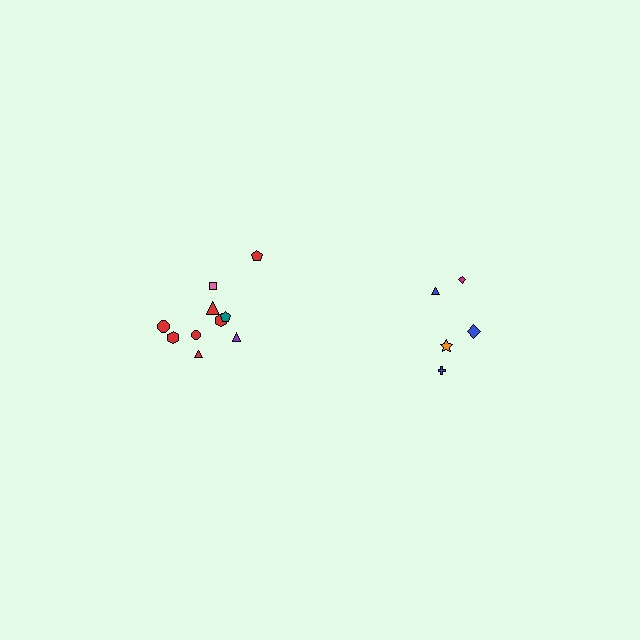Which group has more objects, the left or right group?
The left group.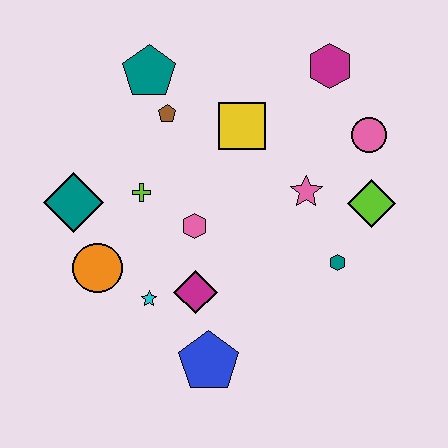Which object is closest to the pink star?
The lime diamond is closest to the pink star.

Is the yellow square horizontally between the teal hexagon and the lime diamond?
No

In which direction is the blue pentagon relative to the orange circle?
The blue pentagon is to the right of the orange circle.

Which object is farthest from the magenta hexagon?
The blue pentagon is farthest from the magenta hexagon.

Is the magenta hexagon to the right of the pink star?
Yes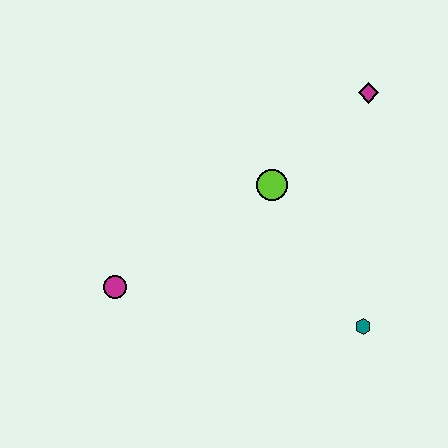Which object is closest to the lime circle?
The magenta diamond is closest to the lime circle.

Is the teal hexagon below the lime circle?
Yes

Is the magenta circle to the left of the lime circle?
Yes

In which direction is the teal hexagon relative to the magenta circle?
The teal hexagon is to the right of the magenta circle.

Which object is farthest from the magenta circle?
The magenta diamond is farthest from the magenta circle.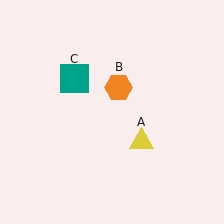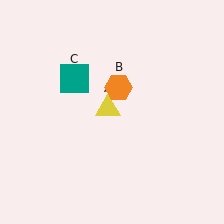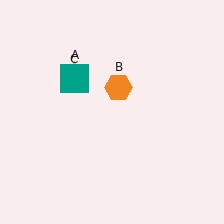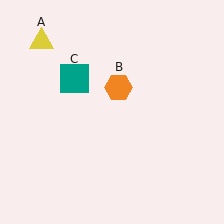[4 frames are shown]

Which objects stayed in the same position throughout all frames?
Orange hexagon (object B) and teal square (object C) remained stationary.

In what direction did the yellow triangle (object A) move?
The yellow triangle (object A) moved up and to the left.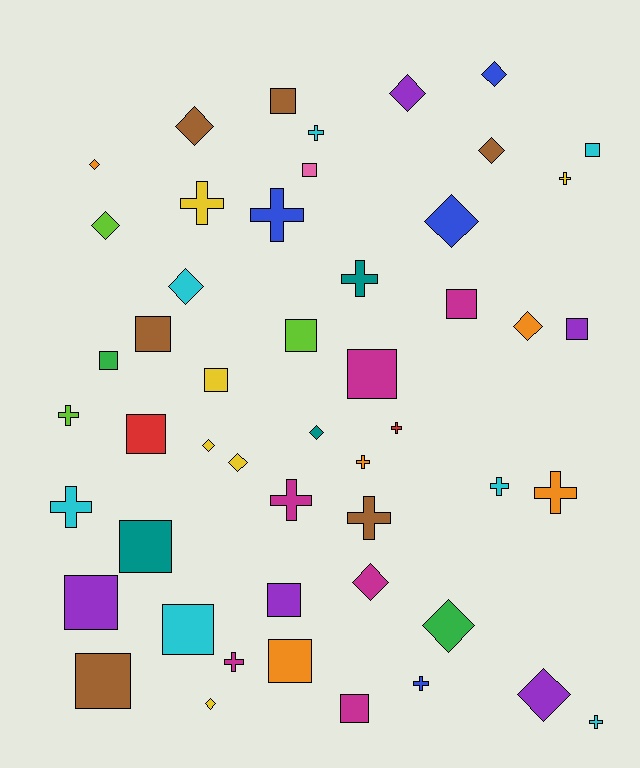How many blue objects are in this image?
There are 4 blue objects.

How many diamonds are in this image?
There are 16 diamonds.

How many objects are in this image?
There are 50 objects.